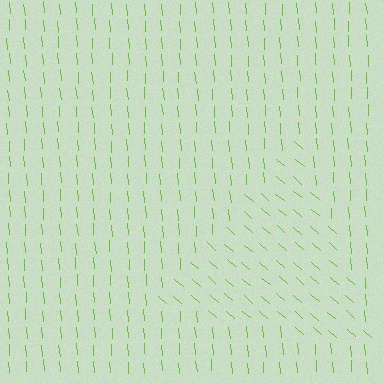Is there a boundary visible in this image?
Yes, there is a texture boundary formed by a change in line orientation.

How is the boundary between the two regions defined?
The boundary is defined purely by a change in line orientation (approximately 45 degrees difference). All lines are the same color and thickness.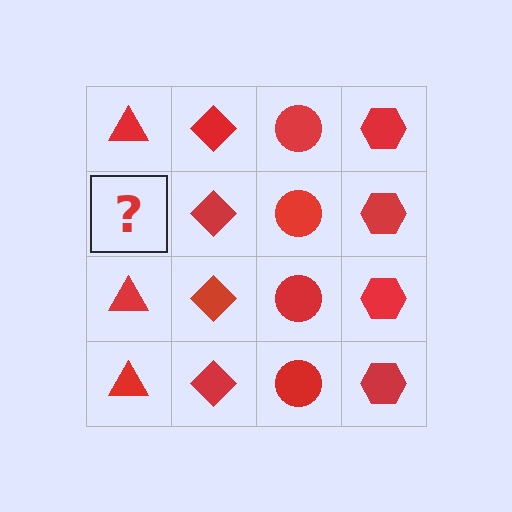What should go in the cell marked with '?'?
The missing cell should contain a red triangle.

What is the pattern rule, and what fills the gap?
The rule is that each column has a consistent shape. The gap should be filled with a red triangle.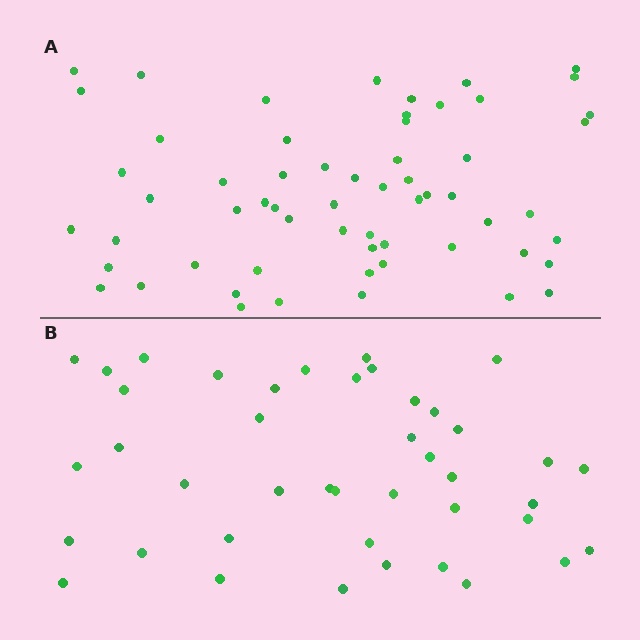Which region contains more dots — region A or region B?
Region A (the top region) has more dots.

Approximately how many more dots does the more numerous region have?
Region A has approximately 20 more dots than region B.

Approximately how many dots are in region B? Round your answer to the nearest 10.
About 40 dots. (The exact count is 42, which rounds to 40.)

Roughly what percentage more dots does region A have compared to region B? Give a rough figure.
About 45% more.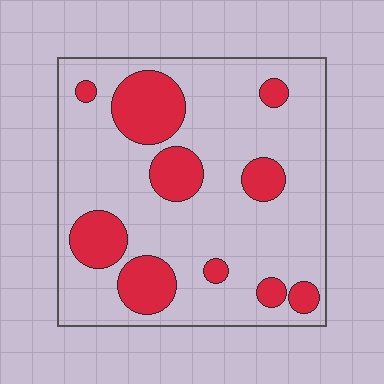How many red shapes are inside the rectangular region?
10.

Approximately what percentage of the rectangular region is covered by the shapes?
Approximately 25%.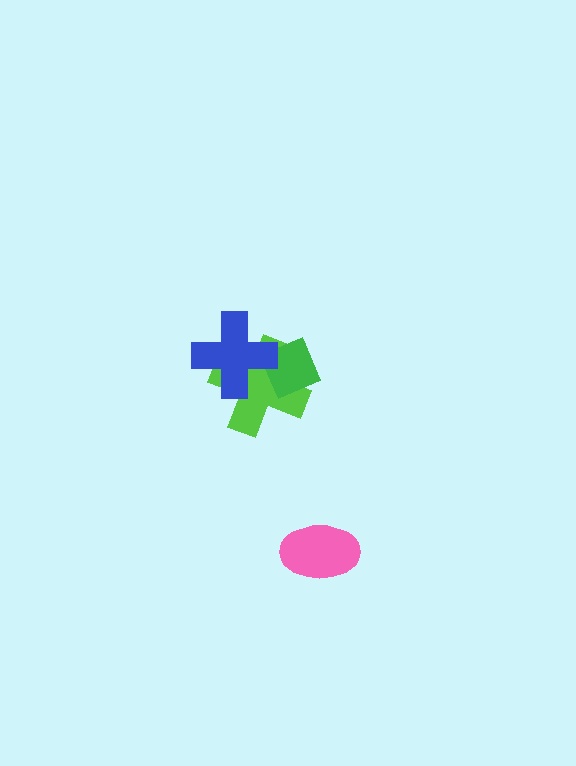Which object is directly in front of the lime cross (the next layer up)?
The green diamond is directly in front of the lime cross.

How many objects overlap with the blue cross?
2 objects overlap with the blue cross.